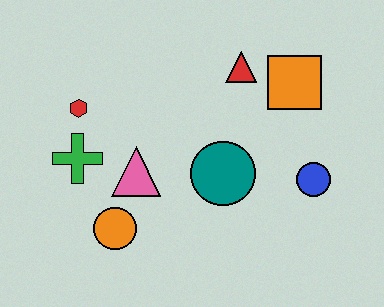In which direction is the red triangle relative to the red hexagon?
The red triangle is to the right of the red hexagon.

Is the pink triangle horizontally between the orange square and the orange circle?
Yes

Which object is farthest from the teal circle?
The red hexagon is farthest from the teal circle.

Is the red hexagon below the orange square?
Yes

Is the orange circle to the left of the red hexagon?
No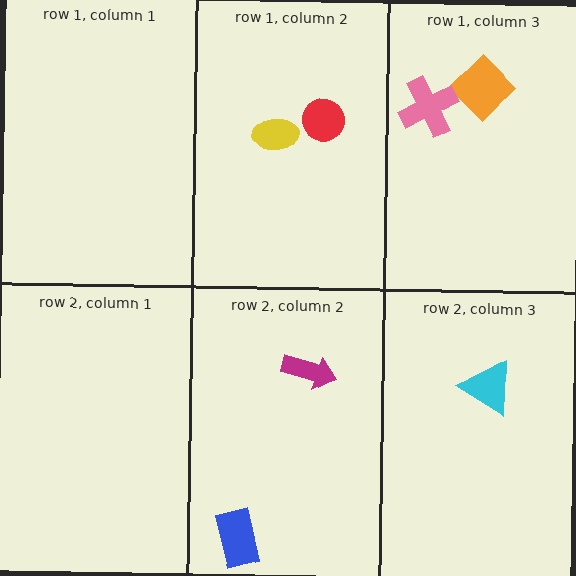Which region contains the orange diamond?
The row 1, column 3 region.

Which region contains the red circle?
The row 1, column 2 region.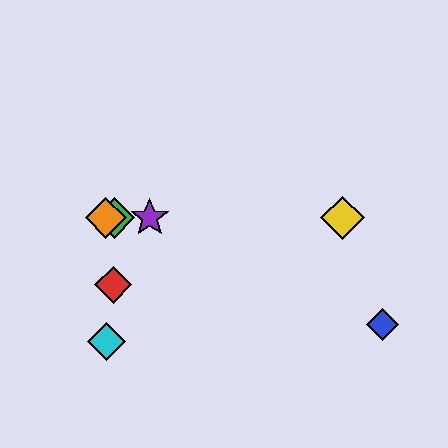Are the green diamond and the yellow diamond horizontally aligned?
Yes, both are at y≈218.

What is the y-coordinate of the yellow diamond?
The yellow diamond is at y≈218.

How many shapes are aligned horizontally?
4 shapes (the green diamond, the yellow diamond, the purple star, the orange diamond) are aligned horizontally.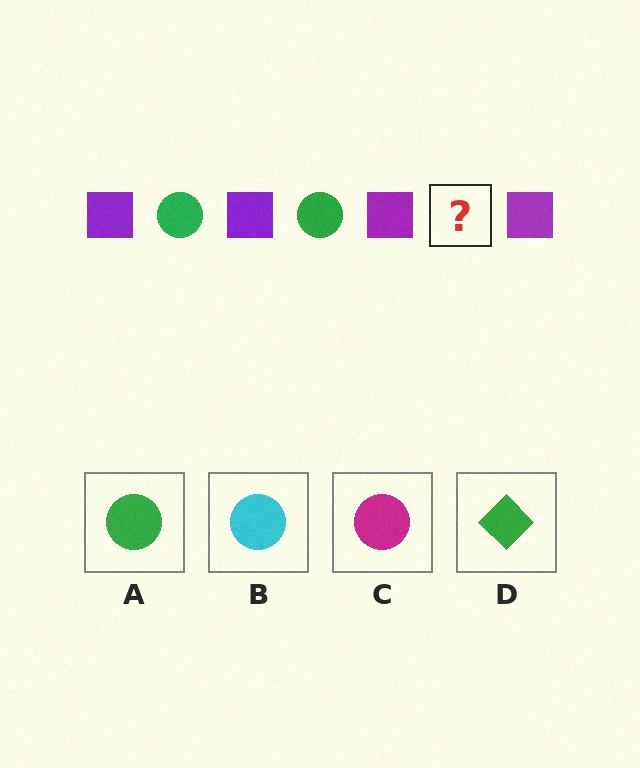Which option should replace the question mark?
Option A.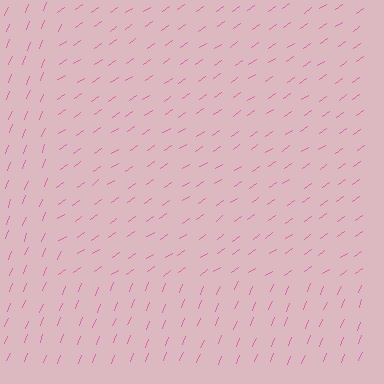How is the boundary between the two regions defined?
The boundary is defined purely by a change in line orientation (approximately 33 degrees difference). All lines are the same color and thickness.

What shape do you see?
I see a rectangle.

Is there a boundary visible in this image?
Yes, there is a texture boundary formed by a change in line orientation.